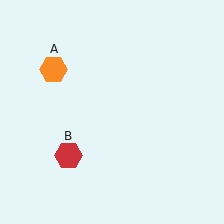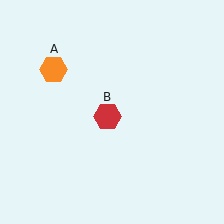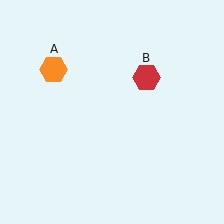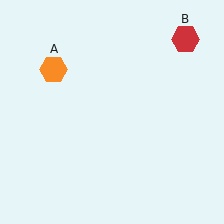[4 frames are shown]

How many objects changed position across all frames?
1 object changed position: red hexagon (object B).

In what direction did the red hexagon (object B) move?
The red hexagon (object B) moved up and to the right.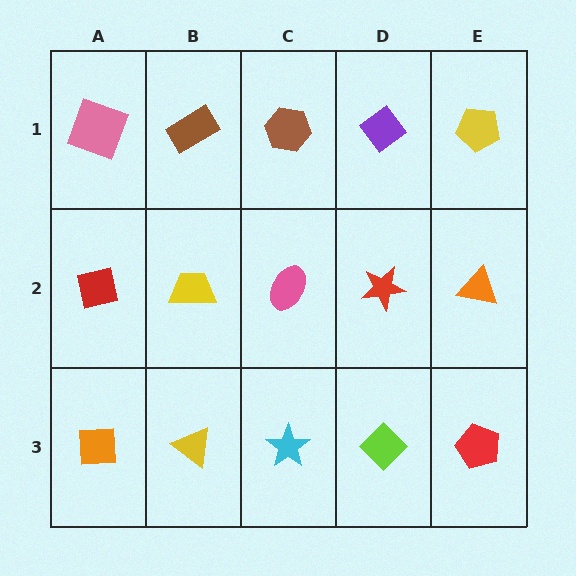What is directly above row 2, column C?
A brown hexagon.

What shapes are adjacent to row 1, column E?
An orange triangle (row 2, column E), a purple diamond (row 1, column D).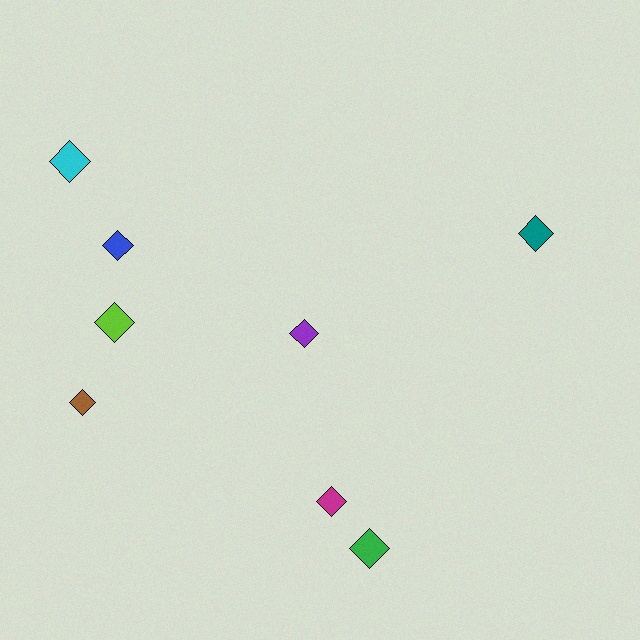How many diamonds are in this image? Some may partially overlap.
There are 8 diamonds.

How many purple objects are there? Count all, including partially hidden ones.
There is 1 purple object.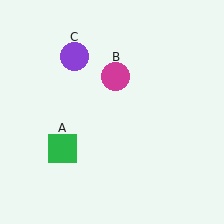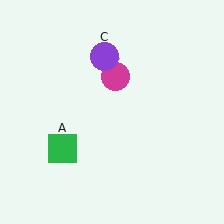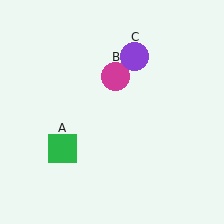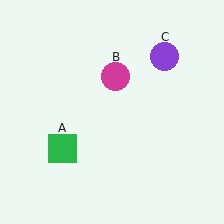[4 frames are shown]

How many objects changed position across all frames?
1 object changed position: purple circle (object C).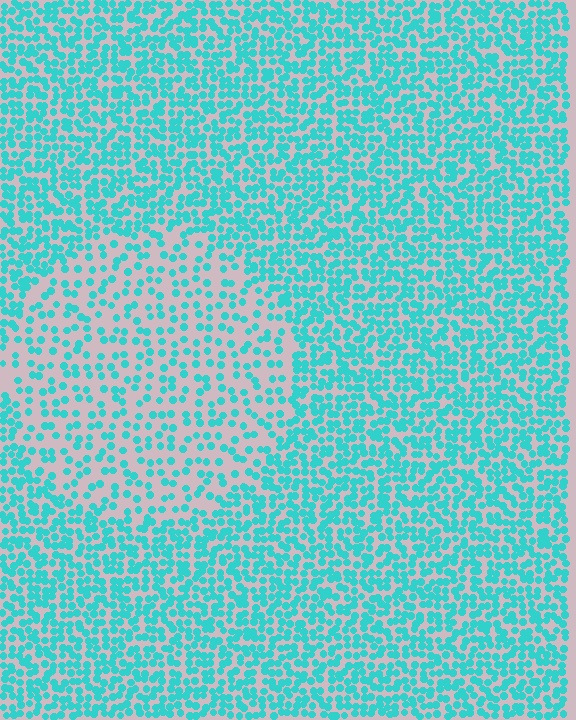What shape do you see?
I see a circle.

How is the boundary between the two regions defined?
The boundary is defined by a change in element density (approximately 2.1x ratio). All elements are the same color, size, and shape.